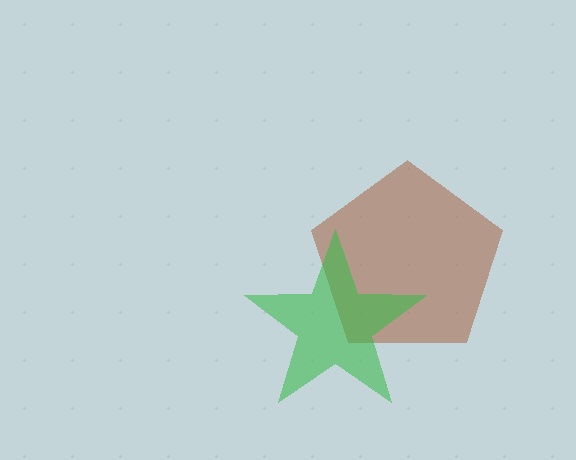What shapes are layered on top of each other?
The layered shapes are: a brown pentagon, a green star.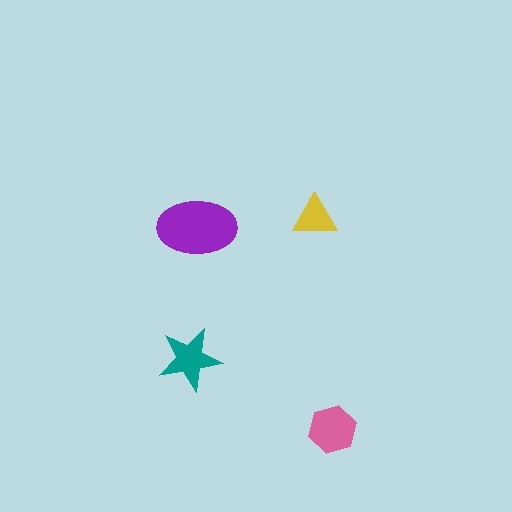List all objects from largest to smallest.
The purple ellipse, the pink hexagon, the teal star, the yellow triangle.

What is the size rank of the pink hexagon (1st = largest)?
2nd.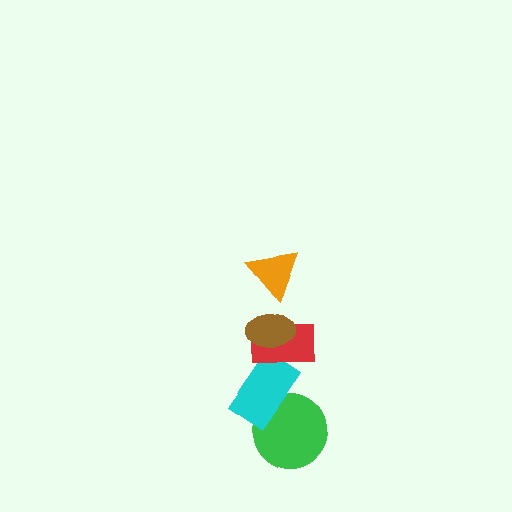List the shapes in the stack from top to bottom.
From top to bottom: the orange triangle, the brown ellipse, the red rectangle, the cyan rectangle, the green circle.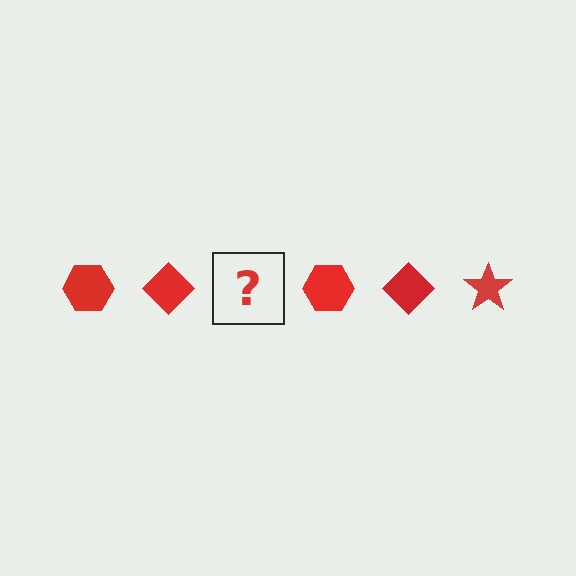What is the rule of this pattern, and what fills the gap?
The rule is that the pattern cycles through hexagon, diamond, star shapes in red. The gap should be filled with a red star.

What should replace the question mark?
The question mark should be replaced with a red star.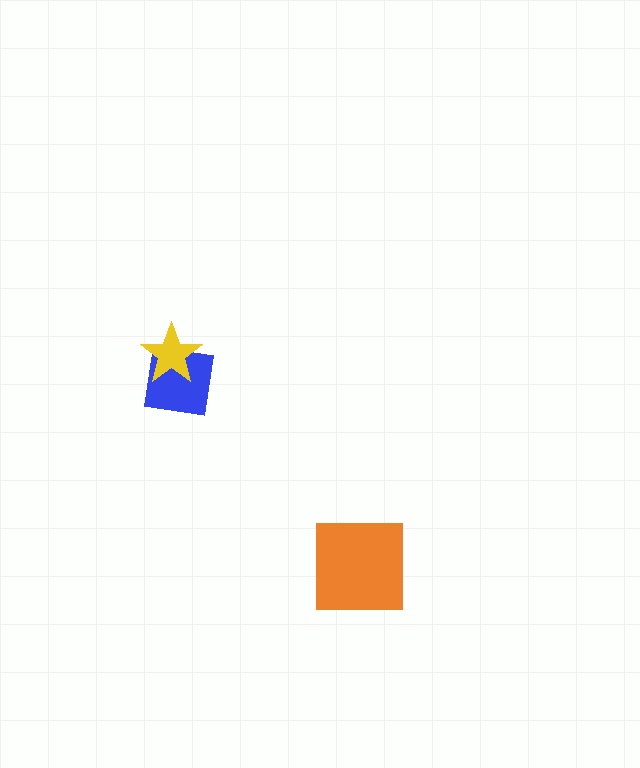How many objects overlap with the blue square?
1 object overlaps with the blue square.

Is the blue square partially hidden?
Yes, it is partially covered by another shape.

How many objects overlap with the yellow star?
1 object overlaps with the yellow star.